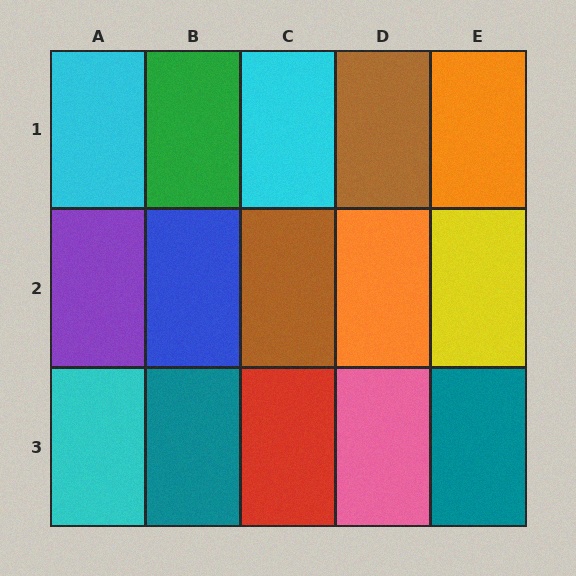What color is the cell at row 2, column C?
Brown.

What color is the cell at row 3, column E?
Teal.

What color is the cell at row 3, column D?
Pink.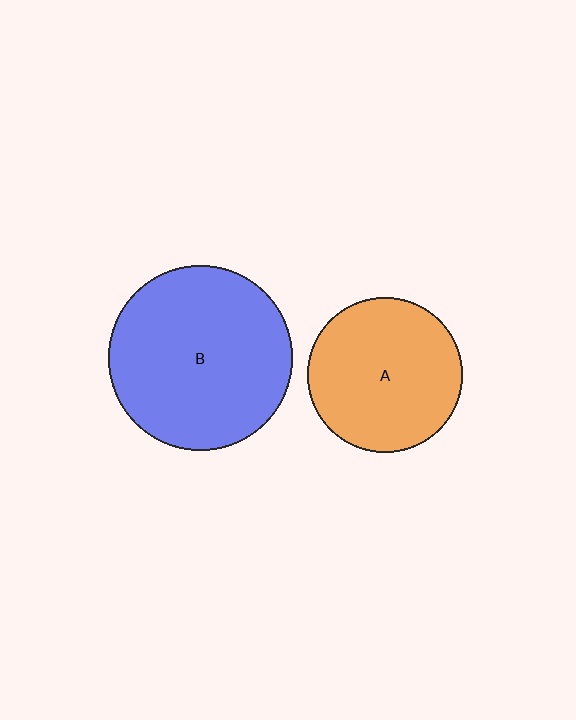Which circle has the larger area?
Circle B (blue).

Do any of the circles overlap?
No, none of the circles overlap.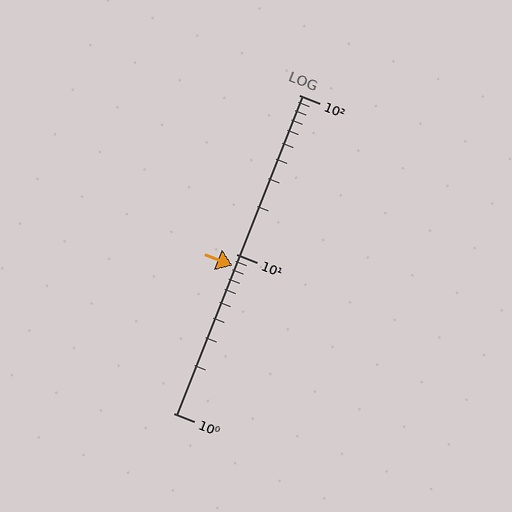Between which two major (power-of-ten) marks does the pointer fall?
The pointer is between 1 and 10.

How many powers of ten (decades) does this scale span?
The scale spans 2 decades, from 1 to 100.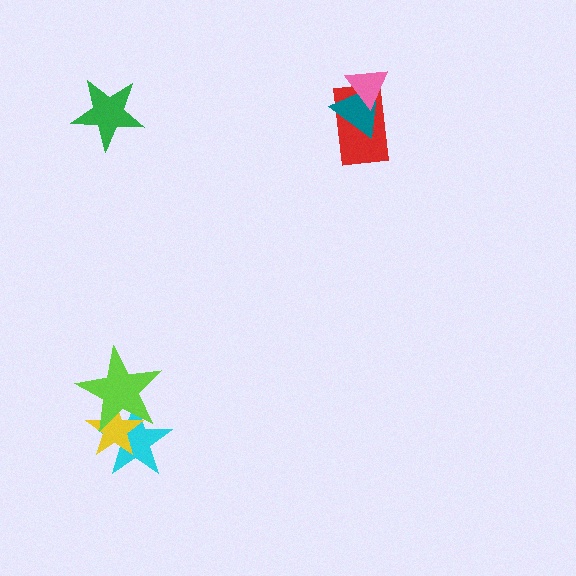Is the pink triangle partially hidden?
No, no other shape covers it.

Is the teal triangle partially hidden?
Yes, it is partially covered by another shape.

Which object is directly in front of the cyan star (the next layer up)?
The yellow star is directly in front of the cyan star.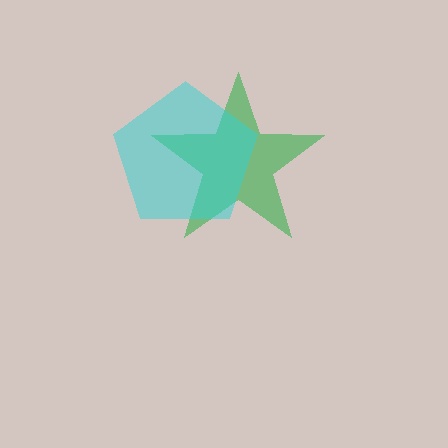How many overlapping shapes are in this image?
There are 2 overlapping shapes in the image.